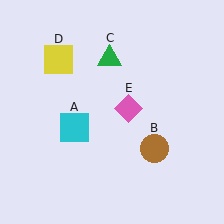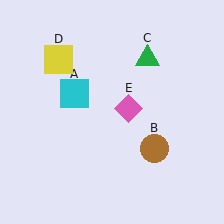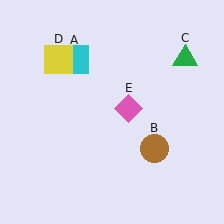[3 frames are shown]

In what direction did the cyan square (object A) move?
The cyan square (object A) moved up.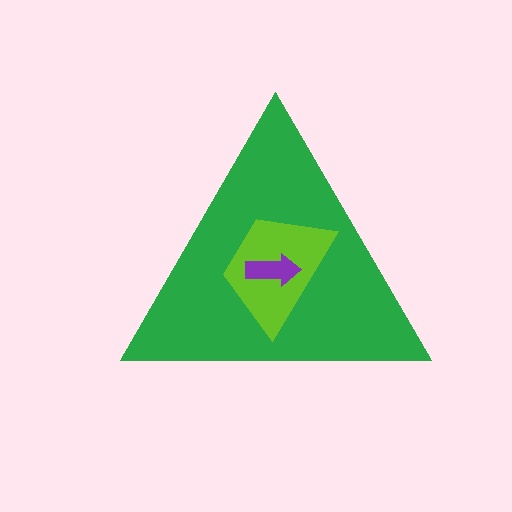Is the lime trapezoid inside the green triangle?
Yes.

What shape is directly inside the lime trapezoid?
The purple arrow.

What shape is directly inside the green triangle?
The lime trapezoid.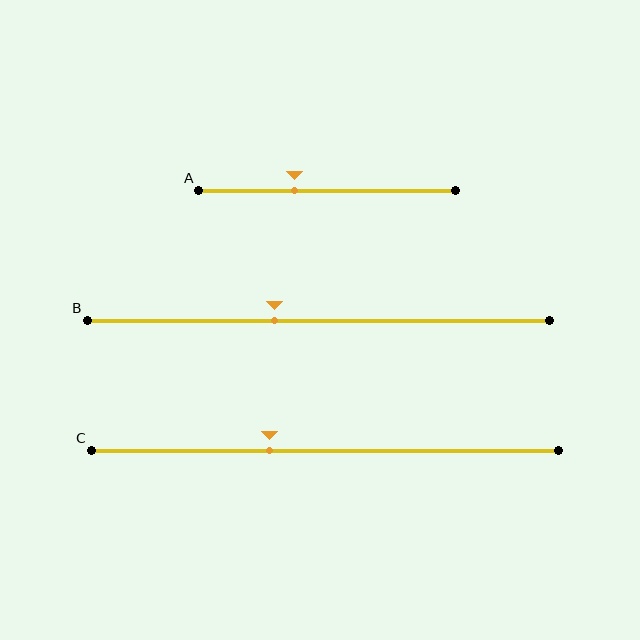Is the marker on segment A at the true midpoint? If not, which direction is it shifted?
No, the marker on segment A is shifted to the left by about 13% of the segment length.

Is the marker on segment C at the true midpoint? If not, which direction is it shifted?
No, the marker on segment C is shifted to the left by about 12% of the segment length.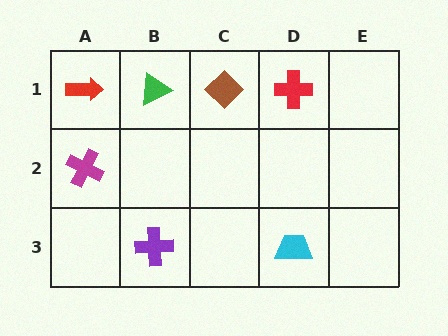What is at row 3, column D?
A cyan trapezoid.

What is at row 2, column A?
A magenta cross.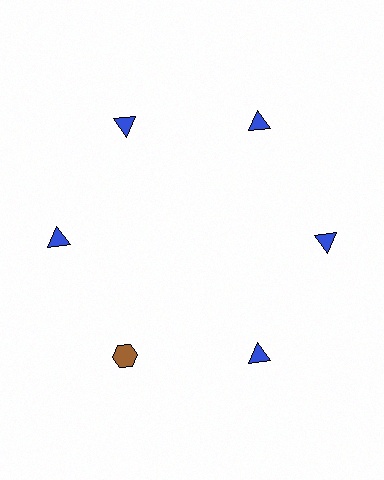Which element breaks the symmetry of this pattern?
The brown hexagon at roughly the 7 o'clock position breaks the symmetry. All other shapes are blue triangles.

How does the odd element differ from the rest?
It differs in both color (brown instead of blue) and shape (hexagon instead of triangle).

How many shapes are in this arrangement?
There are 6 shapes arranged in a ring pattern.